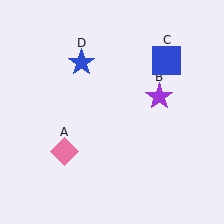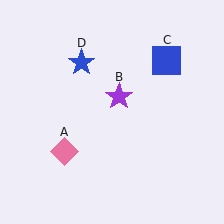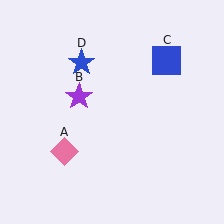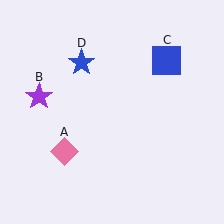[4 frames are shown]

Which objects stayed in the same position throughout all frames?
Pink diamond (object A) and blue square (object C) and blue star (object D) remained stationary.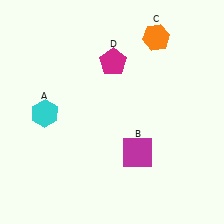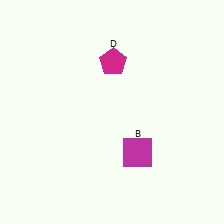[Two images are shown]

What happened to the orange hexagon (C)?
The orange hexagon (C) was removed in Image 2. It was in the top-right area of Image 1.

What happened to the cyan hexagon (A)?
The cyan hexagon (A) was removed in Image 2. It was in the bottom-left area of Image 1.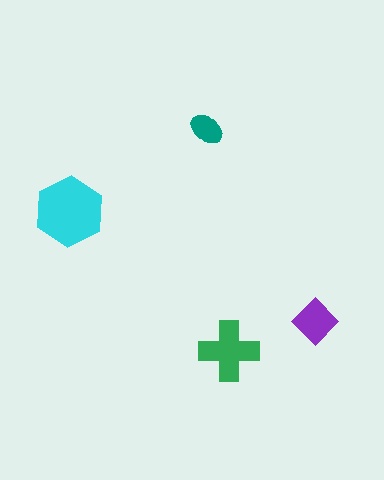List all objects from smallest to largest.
The teal ellipse, the purple diamond, the green cross, the cyan hexagon.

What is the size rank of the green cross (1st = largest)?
2nd.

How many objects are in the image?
There are 4 objects in the image.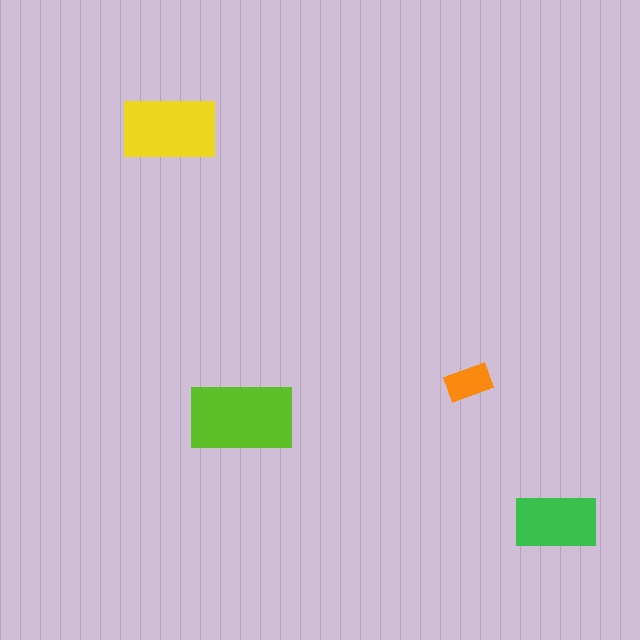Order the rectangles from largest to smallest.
the lime one, the yellow one, the green one, the orange one.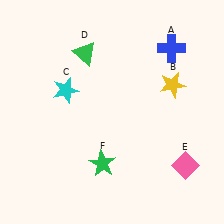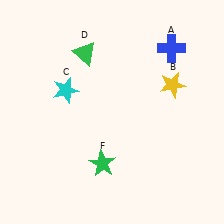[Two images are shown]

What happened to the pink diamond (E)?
The pink diamond (E) was removed in Image 2. It was in the bottom-right area of Image 1.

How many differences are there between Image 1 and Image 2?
There is 1 difference between the two images.